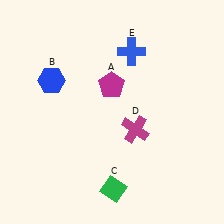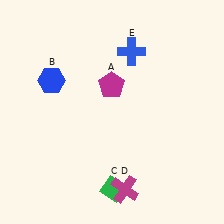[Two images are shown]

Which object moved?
The magenta cross (D) moved down.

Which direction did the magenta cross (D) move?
The magenta cross (D) moved down.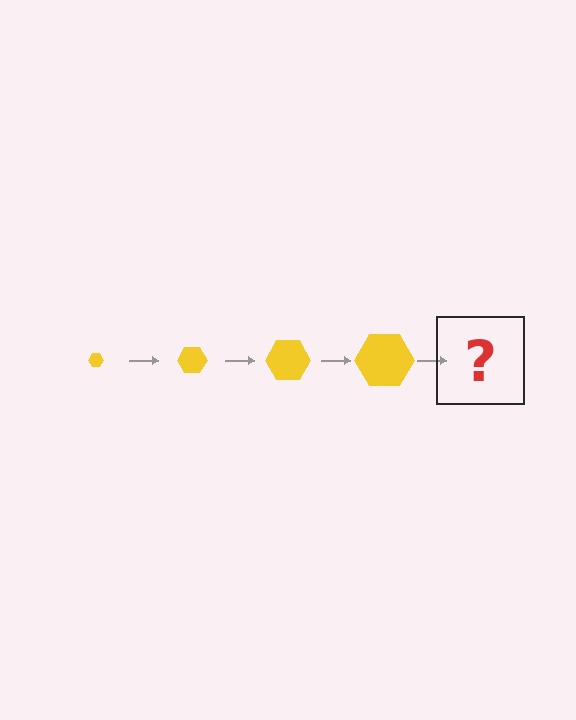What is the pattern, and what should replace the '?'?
The pattern is that the hexagon gets progressively larger each step. The '?' should be a yellow hexagon, larger than the previous one.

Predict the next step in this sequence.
The next step is a yellow hexagon, larger than the previous one.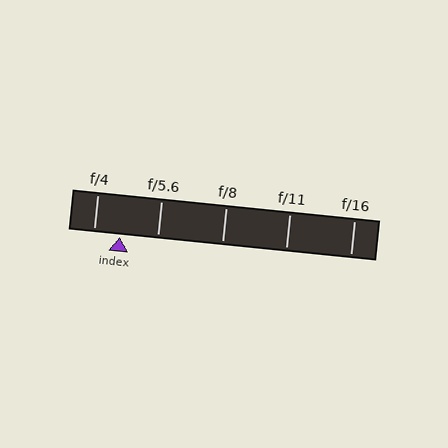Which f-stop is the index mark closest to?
The index mark is closest to f/4.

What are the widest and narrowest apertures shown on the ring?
The widest aperture shown is f/4 and the narrowest is f/16.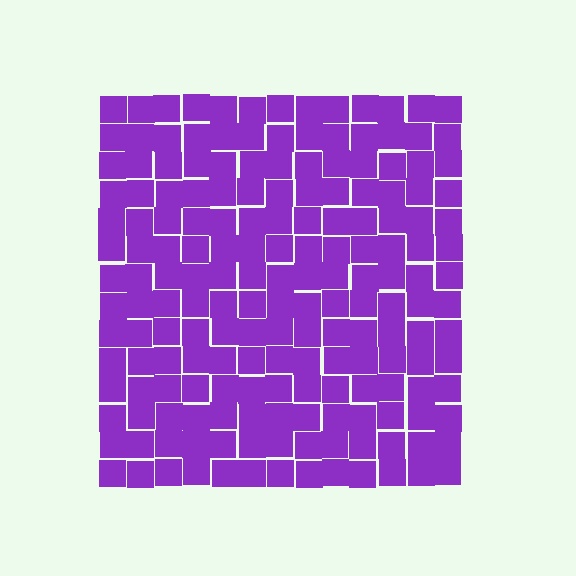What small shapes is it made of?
It is made of small squares.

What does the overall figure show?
The overall figure shows a square.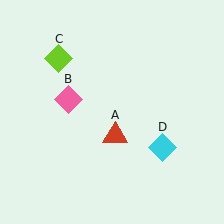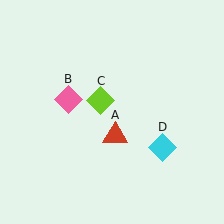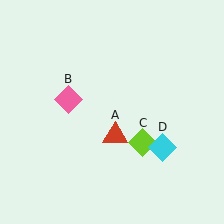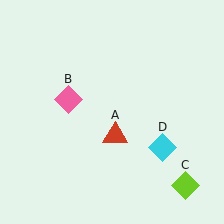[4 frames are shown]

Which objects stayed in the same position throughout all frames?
Red triangle (object A) and pink diamond (object B) and cyan diamond (object D) remained stationary.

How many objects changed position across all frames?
1 object changed position: lime diamond (object C).